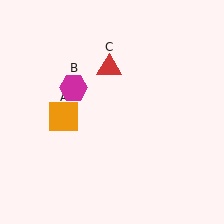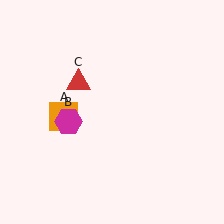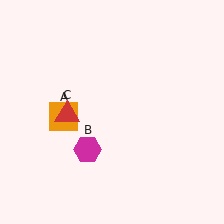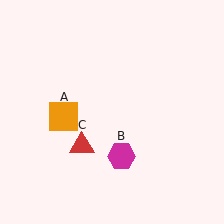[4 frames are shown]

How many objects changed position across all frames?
2 objects changed position: magenta hexagon (object B), red triangle (object C).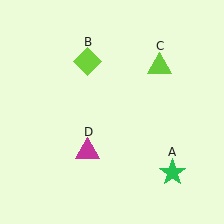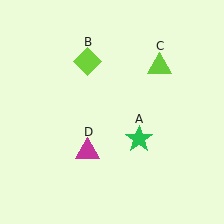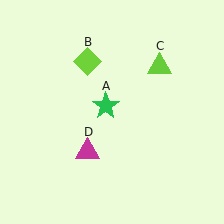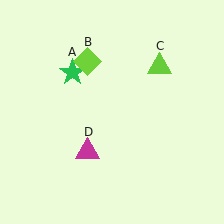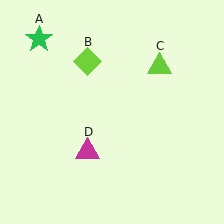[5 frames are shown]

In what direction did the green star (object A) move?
The green star (object A) moved up and to the left.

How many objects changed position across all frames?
1 object changed position: green star (object A).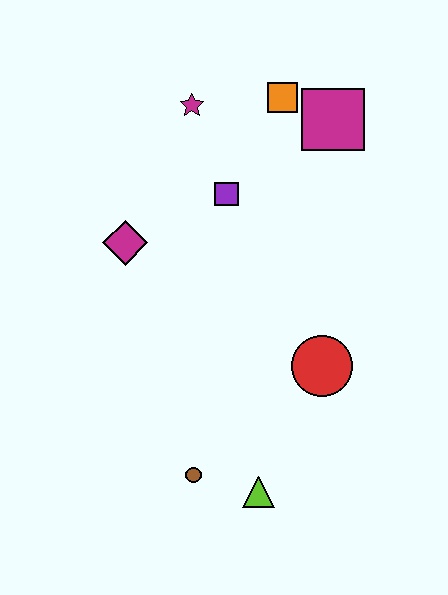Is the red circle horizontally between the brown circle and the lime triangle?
No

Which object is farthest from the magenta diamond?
The lime triangle is farthest from the magenta diamond.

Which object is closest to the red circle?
The lime triangle is closest to the red circle.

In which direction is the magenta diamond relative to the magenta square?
The magenta diamond is to the left of the magenta square.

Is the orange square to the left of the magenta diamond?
No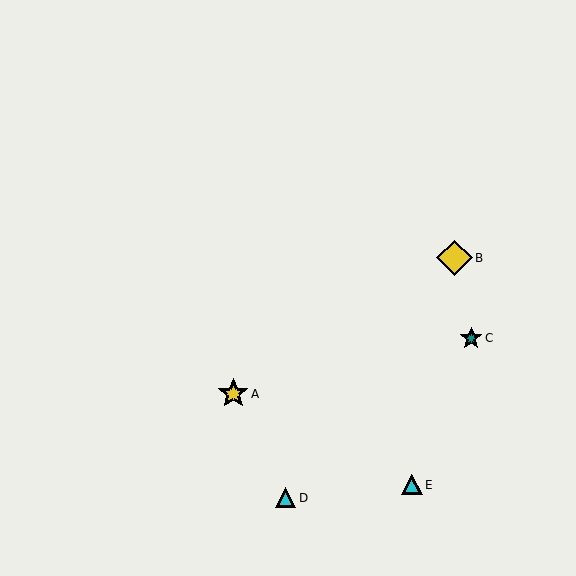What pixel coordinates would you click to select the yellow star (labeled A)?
Click at (233, 394) to select the yellow star A.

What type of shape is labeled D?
Shape D is a cyan triangle.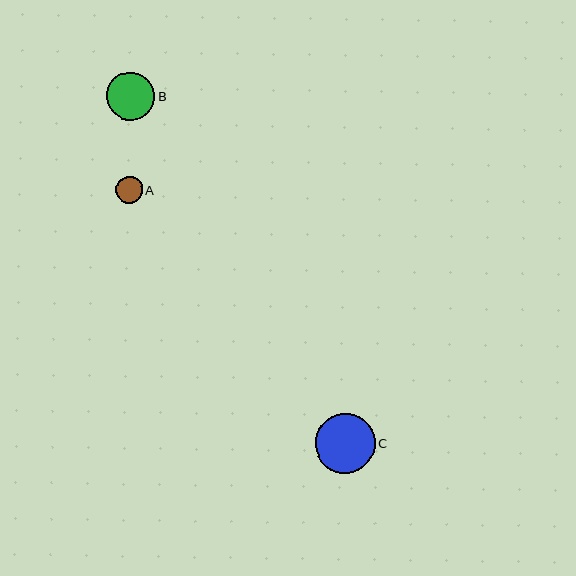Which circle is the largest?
Circle C is the largest with a size of approximately 60 pixels.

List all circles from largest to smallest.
From largest to smallest: C, B, A.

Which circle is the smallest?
Circle A is the smallest with a size of approximately 27 pixels.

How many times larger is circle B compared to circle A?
Circle B is approximately 1.8 times the size of circle A.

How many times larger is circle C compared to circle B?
Circle C is approximately 1.2 times the size of circle B.